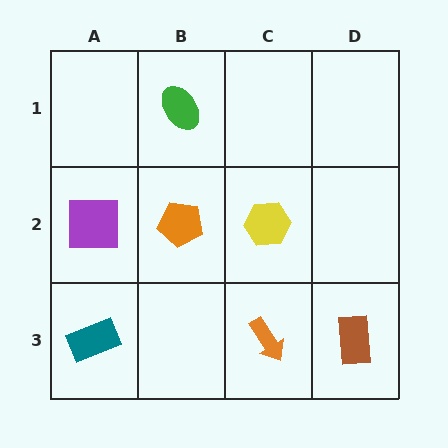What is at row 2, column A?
A purple square.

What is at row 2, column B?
An orange pentagon.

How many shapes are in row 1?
1 shape.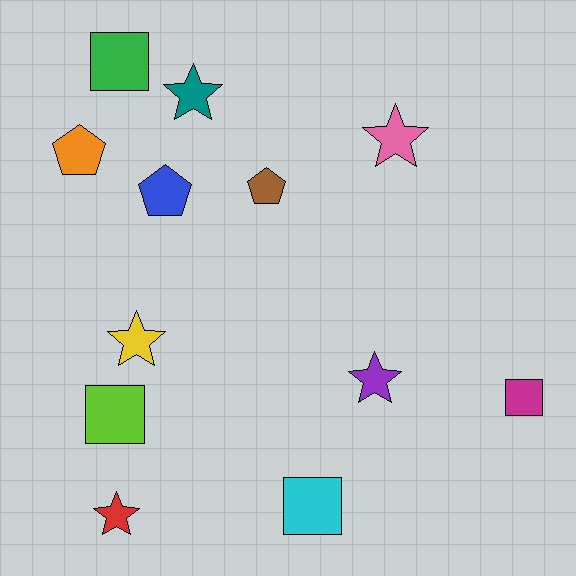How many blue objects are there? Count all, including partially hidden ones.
There is 1 blue object.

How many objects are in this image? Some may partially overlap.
There are 12 objects.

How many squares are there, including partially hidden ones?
There are 4 squares.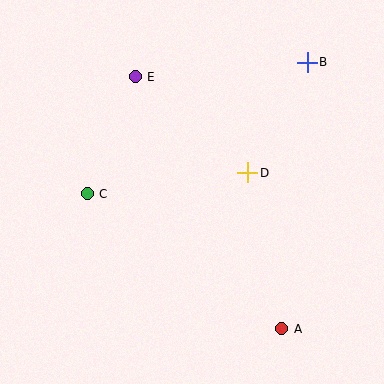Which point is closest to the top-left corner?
Point E is closest to the top-left corner.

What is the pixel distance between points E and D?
The distance between E and D is 148 pixels.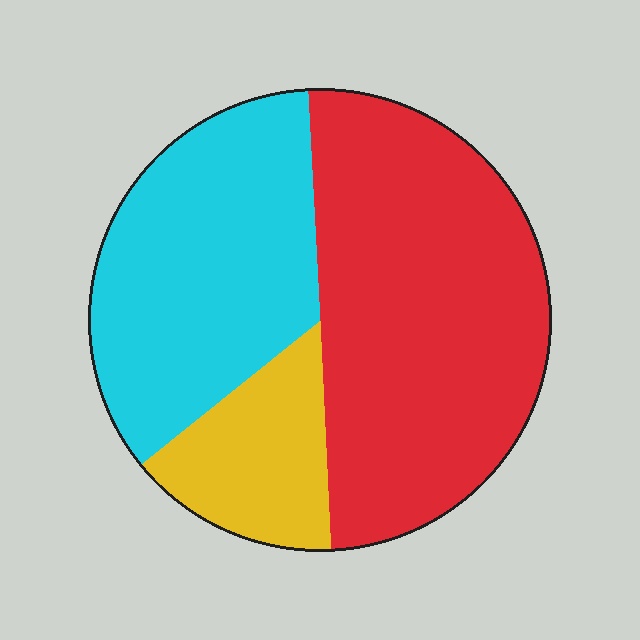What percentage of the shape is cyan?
Cyan covers 35% of the shape.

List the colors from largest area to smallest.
From largest to smallest: red, cyan, yellow.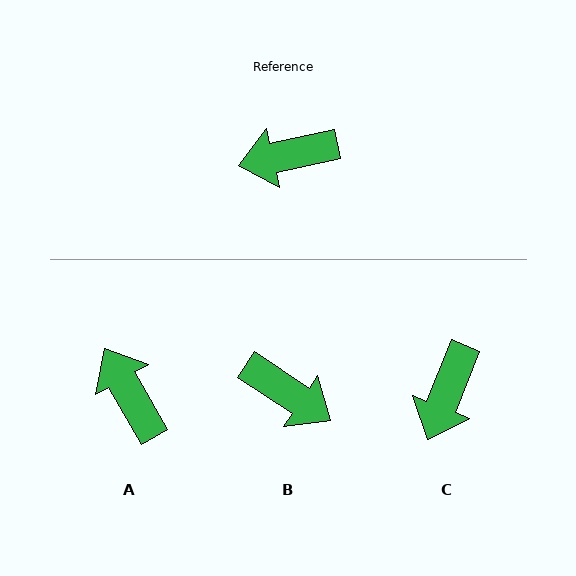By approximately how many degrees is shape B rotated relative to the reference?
Approximately 134 degrees counter-clockwise.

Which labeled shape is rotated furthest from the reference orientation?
B, about 134 degrees away.